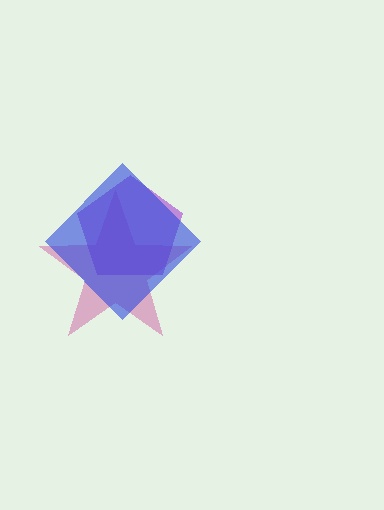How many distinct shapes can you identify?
There are 3 distinct shapes: a magenta star, a purple pentagon, a blue diamond.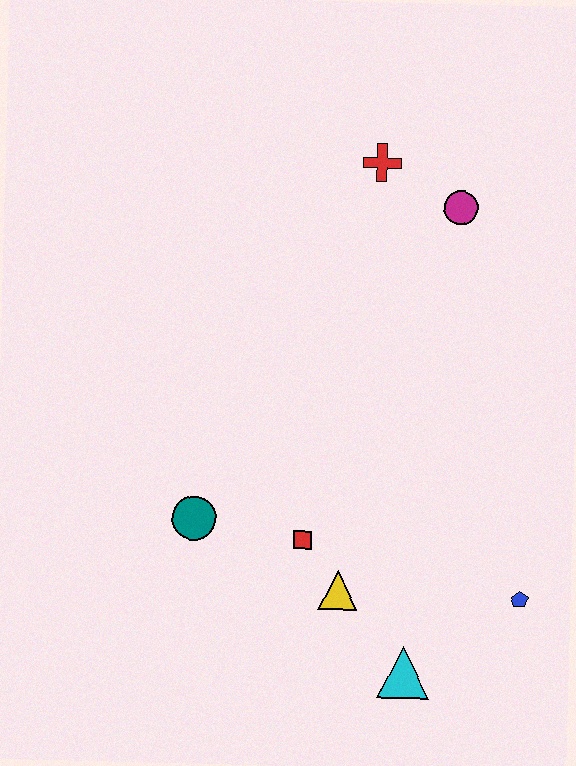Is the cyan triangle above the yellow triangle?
No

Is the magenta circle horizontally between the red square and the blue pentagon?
Yes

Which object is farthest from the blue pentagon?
The red cross is farthest from the blue pentagon.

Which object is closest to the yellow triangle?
The red square is closest to the yellow triangle.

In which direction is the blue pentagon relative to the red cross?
The blue pentagon is below the red cross.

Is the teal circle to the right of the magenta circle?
No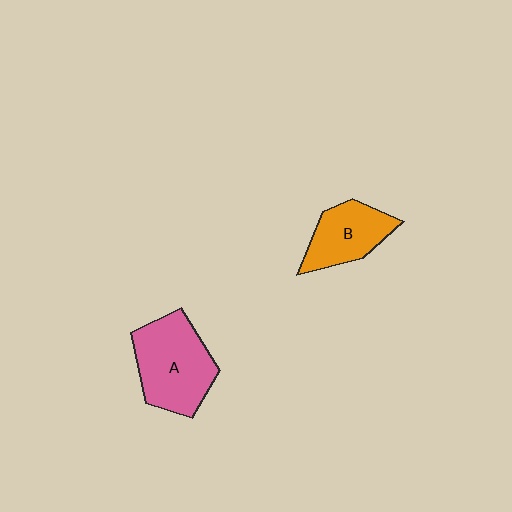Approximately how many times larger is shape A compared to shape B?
Approximately 1.5 times.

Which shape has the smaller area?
Shape B (orange).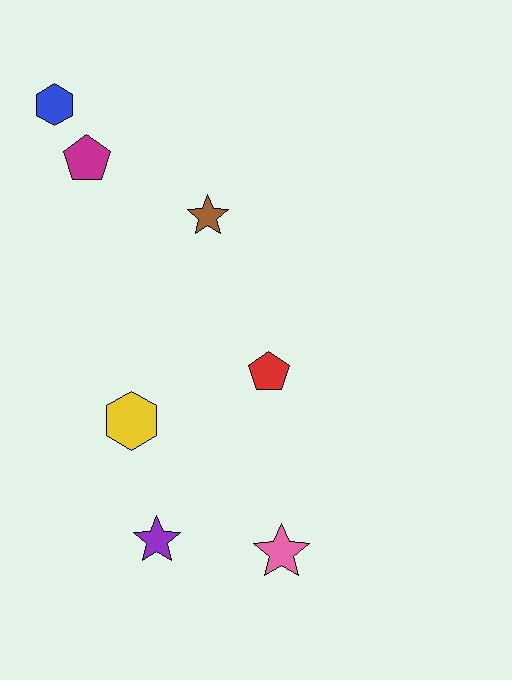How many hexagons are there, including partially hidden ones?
There are 2 hexagons.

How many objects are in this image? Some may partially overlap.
There are 7 objects.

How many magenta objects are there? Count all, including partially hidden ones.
There is 1 magenta object.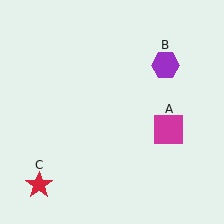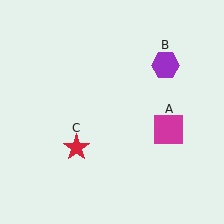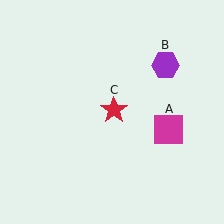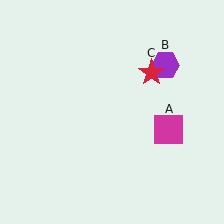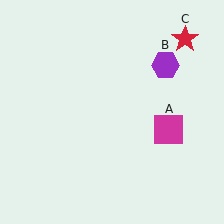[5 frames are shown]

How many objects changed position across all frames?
1 object changed position: red star (object C).